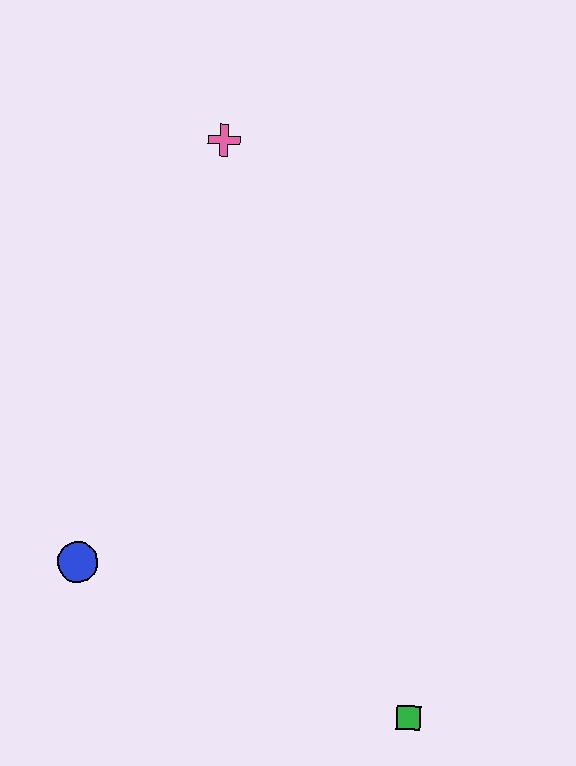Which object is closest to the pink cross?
The blue circle is closest to the pink cross.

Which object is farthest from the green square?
The pink cross is farthest from the green square.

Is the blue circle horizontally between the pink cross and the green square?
No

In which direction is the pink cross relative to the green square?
The pink cross is above the green square.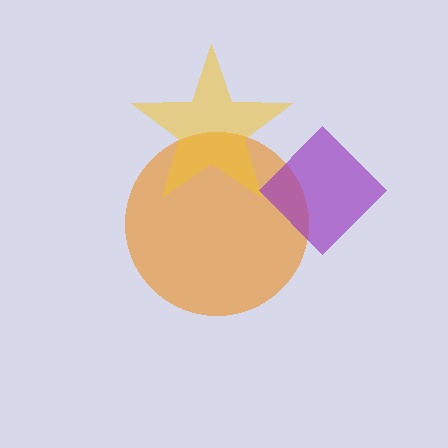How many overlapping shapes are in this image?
There are 3 overlapping shapes in the image.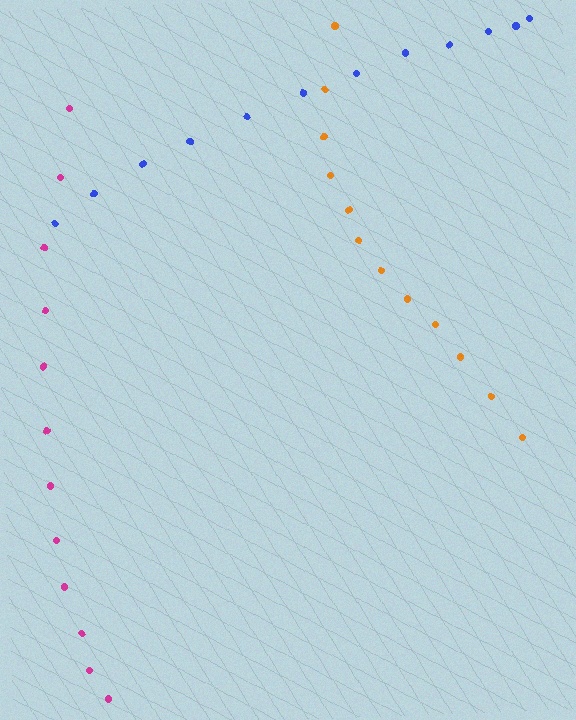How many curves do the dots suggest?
There are 3 distinct paths.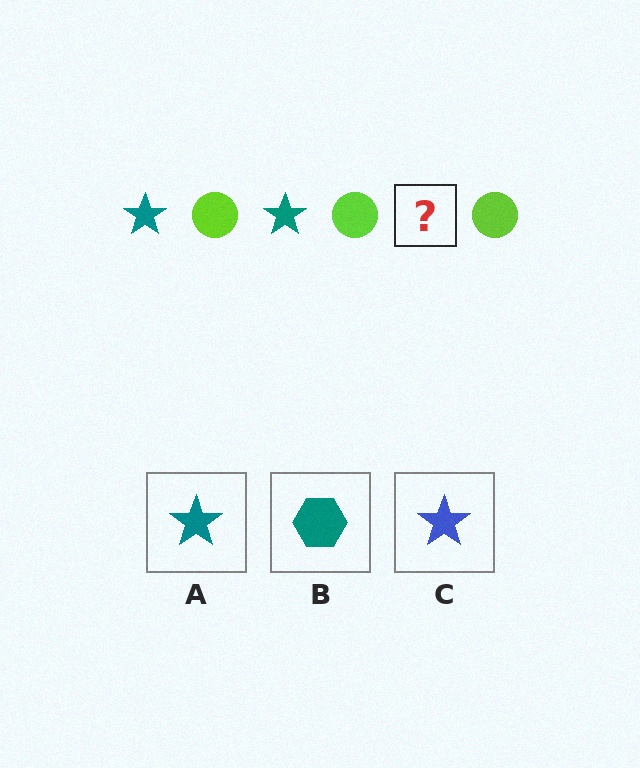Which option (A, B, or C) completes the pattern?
A.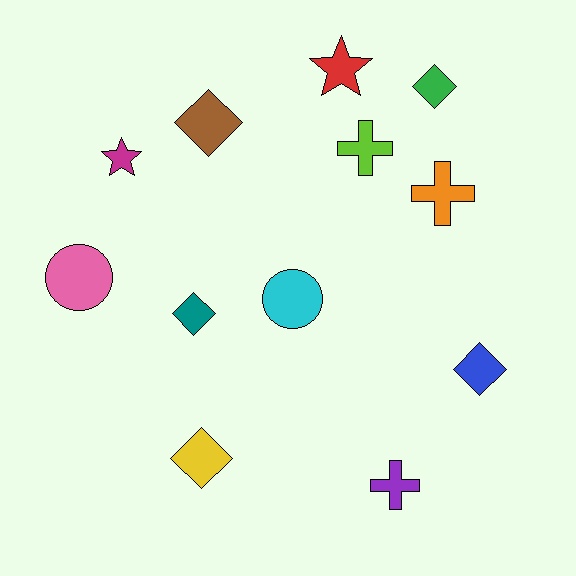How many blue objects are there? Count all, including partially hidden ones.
There is 1 blue object.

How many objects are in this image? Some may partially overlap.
There are 12 objects.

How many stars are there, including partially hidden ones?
There are 2 stars.